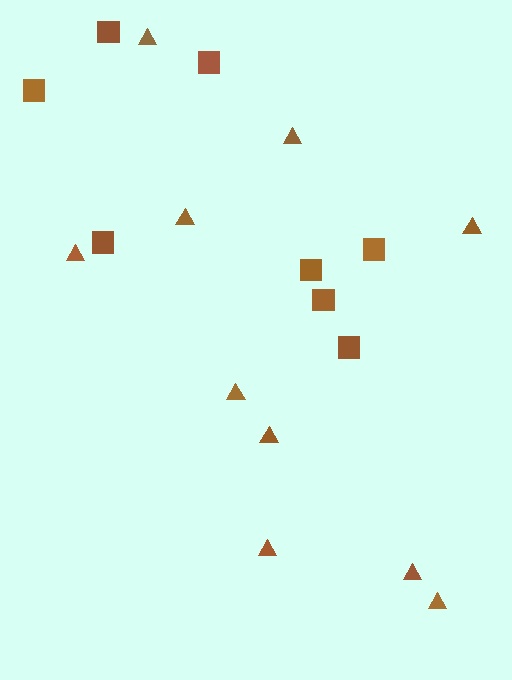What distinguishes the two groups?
There are 2 groups: one group of squares (8) and one group of triangles (10).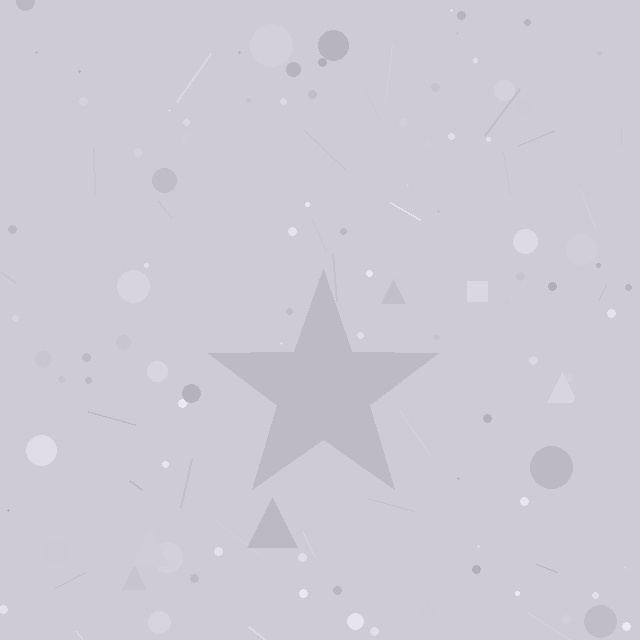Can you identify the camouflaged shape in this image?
The camouflaged shape is a star.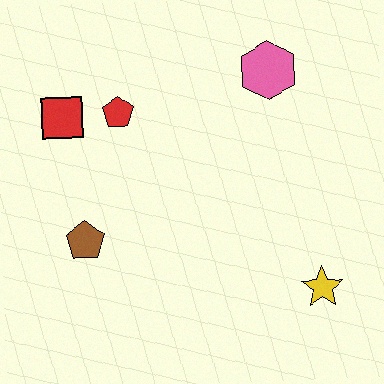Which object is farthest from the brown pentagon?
The pink hexagon is farthest from the brown pentagon.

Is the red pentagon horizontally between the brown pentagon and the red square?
No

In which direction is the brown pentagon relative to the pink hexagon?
The brown pentagon is to the left of the pink hexagon.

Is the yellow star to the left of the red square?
No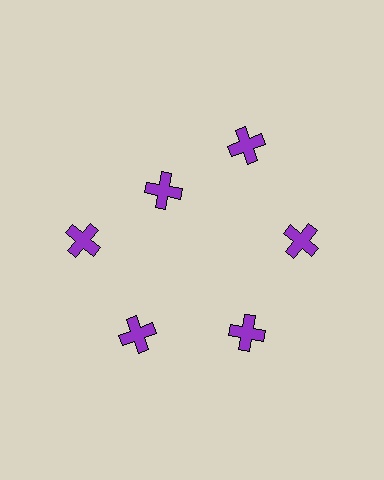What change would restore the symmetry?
The symmetry would be restored by moving it outward, back onto the ring so that all 6 crosses sit at equal angles and equal distance from the center.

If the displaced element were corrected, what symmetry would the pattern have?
It would have 6-fold rotational symmetry — the pattern would map onto itself every 60 degrees.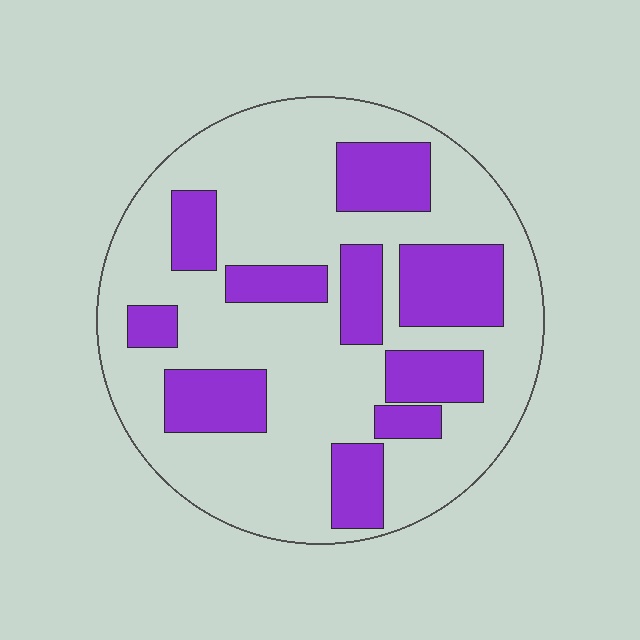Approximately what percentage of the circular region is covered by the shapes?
Approximately 30%.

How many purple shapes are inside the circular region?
10.